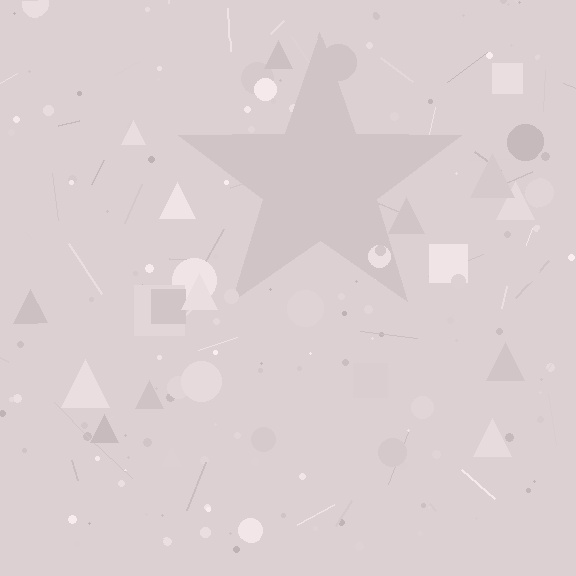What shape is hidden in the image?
A star is hidden in the image.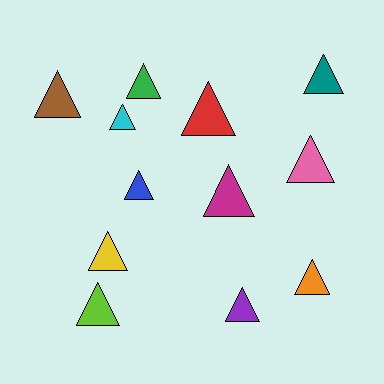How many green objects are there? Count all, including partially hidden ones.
There is 1 green object.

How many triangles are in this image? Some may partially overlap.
There are 12 triangles.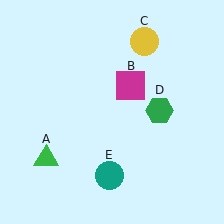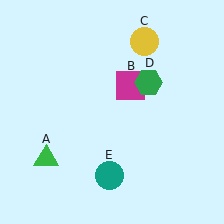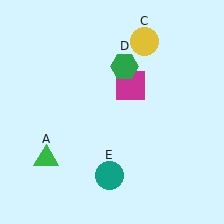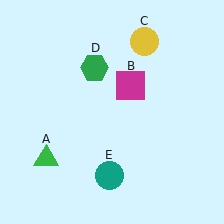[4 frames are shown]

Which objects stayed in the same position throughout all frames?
Green triangle (object A) and magenta square (object B) and yellow circle (object C) and teal circle (object E) remained stationary.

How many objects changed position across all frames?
1 object changed position: green hexagon (object D).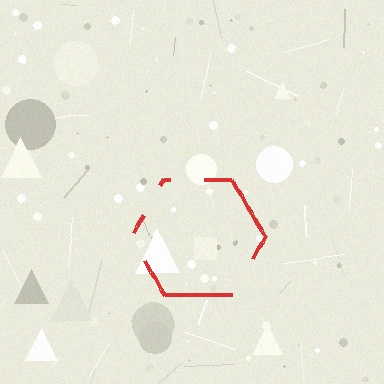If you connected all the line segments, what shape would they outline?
They would outline a hexagon.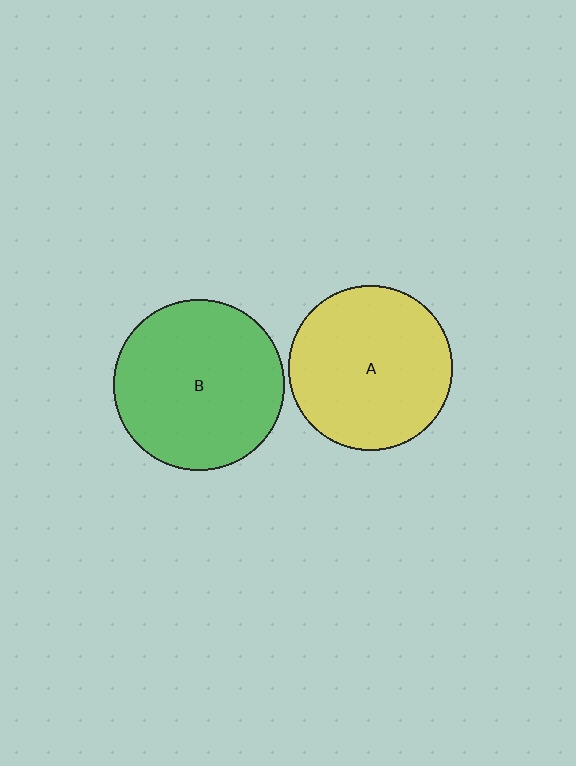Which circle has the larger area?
Circle B (green).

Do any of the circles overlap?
No, none of the circles overlap.